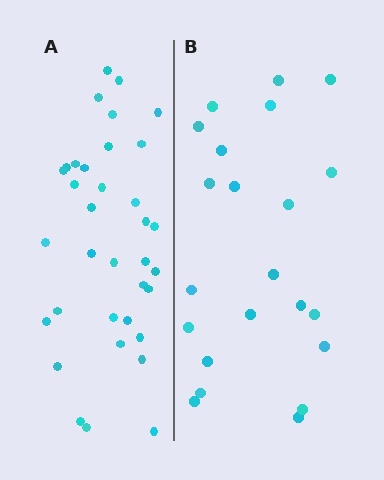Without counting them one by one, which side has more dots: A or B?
Region A (the left region) has more dots.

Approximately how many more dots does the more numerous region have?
Region A has approximately 15 more dots than region B.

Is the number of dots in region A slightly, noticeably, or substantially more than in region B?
Region A has substantially more. The ratio is roughly 1.6 to 1.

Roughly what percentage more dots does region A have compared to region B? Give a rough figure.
About 60% more.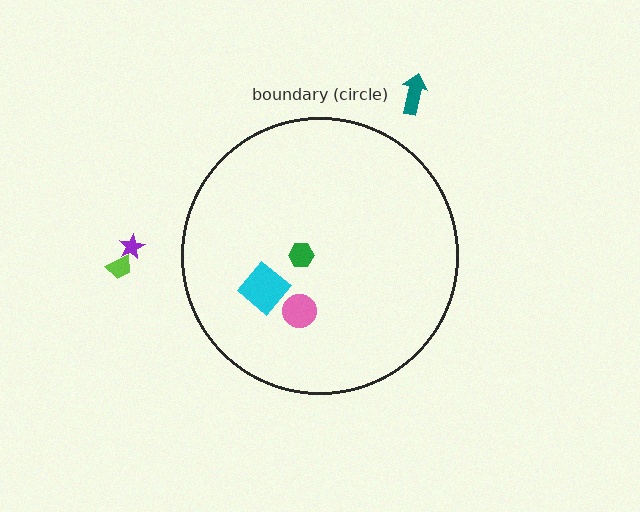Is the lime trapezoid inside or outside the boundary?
Outside.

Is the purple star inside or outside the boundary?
Outside.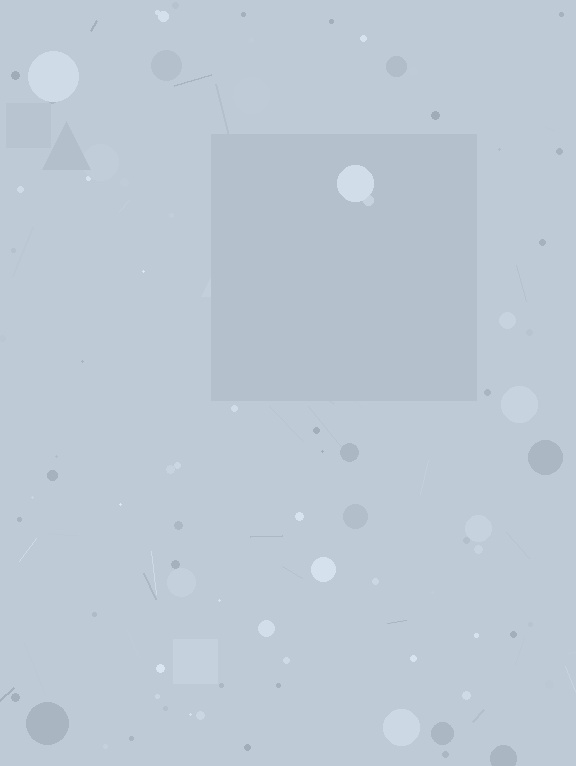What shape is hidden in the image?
A square is hidden in the image.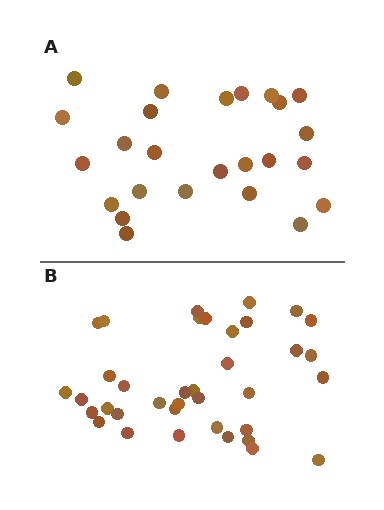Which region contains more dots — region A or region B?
Region B (the bottom region) has more dots.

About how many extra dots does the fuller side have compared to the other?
Region B has roughly 12 or so more dots than region A.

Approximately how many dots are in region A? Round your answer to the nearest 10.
About 20 dots. (The exact count is 25, which rounds to 20.)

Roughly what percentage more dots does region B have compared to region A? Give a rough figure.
About 50% more.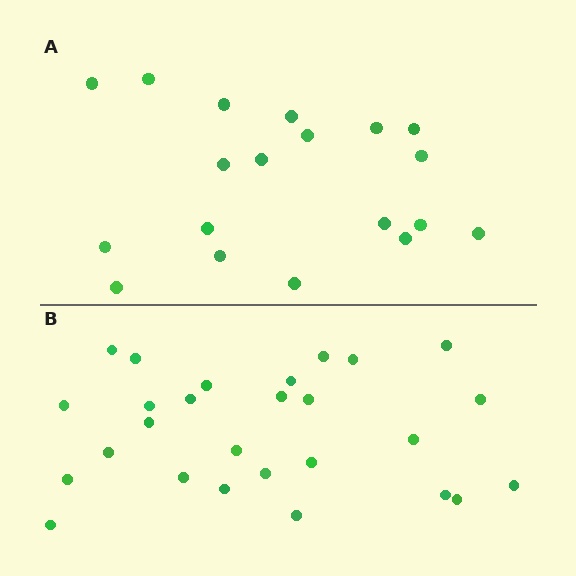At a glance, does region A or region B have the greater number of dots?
Region B (the bottom region) has more dots.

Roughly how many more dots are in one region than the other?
Region B has roughly 8 or so more dots than region A.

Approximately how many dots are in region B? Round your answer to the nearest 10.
About 30 dots. (The exact count is 27, which rounds to 30.)